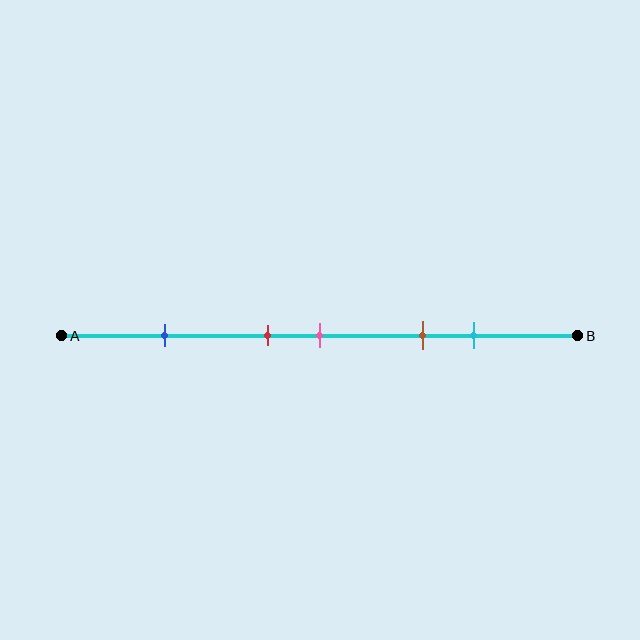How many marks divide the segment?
There are 5 marks dividing the segment.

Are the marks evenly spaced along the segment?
No, the marks are not evenly spaced.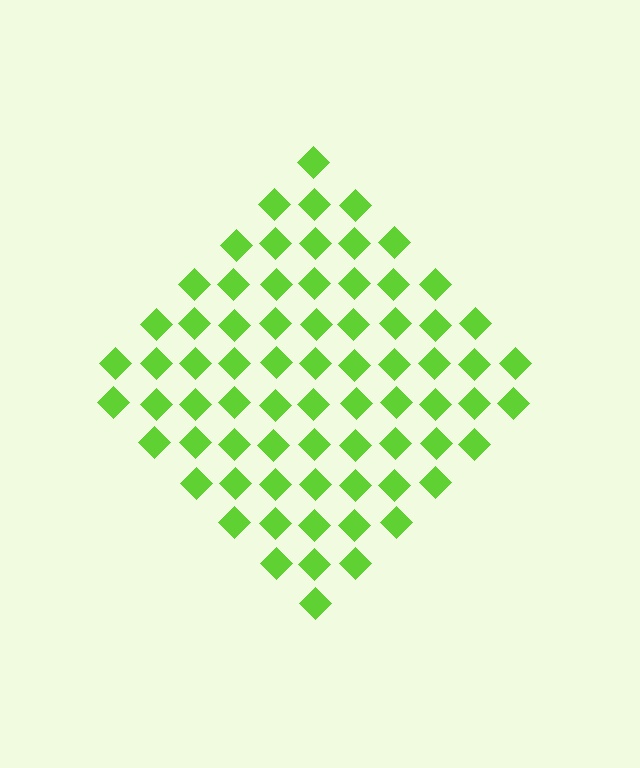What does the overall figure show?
The overall figure shows a diamond.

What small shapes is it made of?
It is made of small diamonds.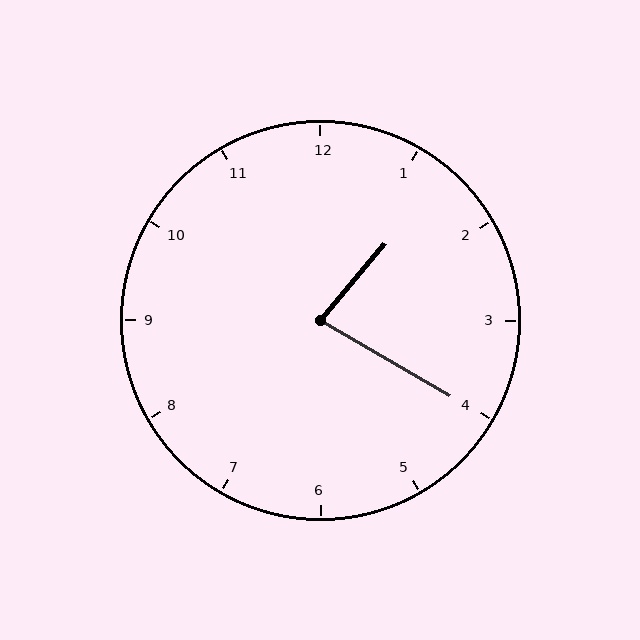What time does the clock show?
1:20.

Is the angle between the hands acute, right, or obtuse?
It is acute.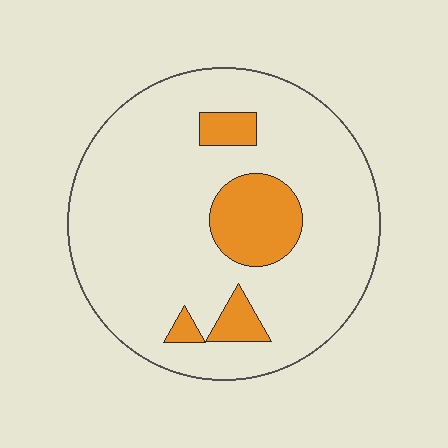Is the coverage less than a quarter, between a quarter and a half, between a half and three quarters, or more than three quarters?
Less than a quarter.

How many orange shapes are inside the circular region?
4.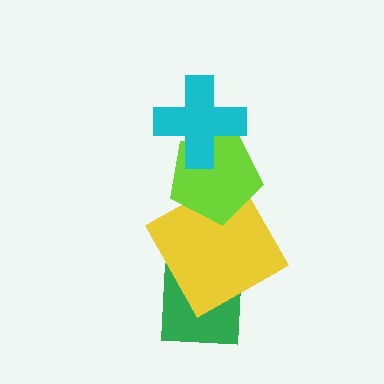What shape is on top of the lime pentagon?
The cyan cross is on top of the lime pentagon.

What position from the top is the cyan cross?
The cyan cross is 1st from the top.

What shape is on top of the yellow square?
The lime pentagon is on top of the yellow square.